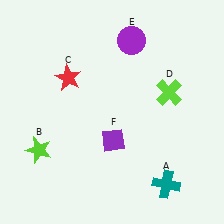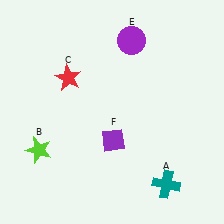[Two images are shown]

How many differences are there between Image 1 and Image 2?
There is 1 difference between the two images.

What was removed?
The lime cross (D) was removed in Image 2.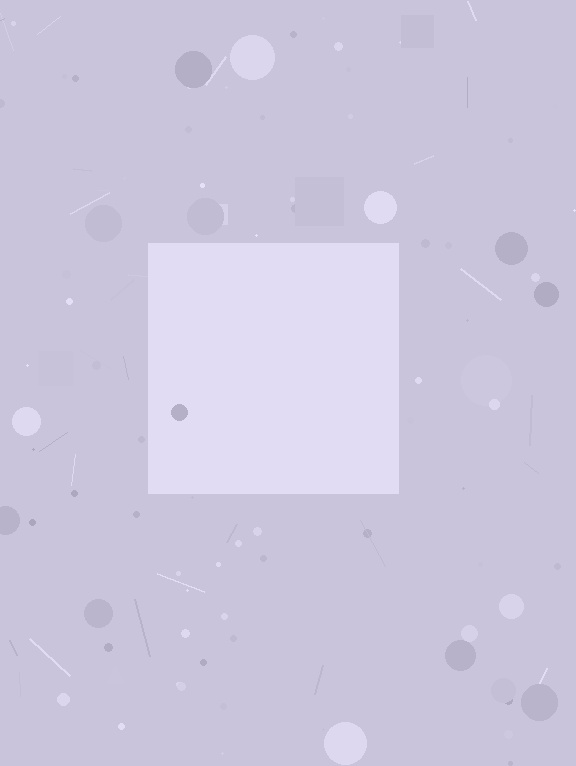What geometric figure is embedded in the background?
A square is embedded in the background.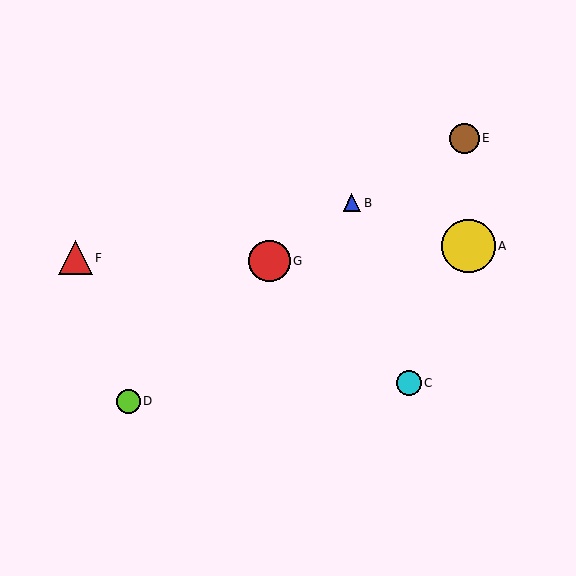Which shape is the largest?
The yellow circle (labeled A) is the largest.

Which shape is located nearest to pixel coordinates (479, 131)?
The brown circle (labeled E) at (464, 138) is nearest to that location.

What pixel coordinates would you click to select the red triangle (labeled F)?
Click at (76, 258) to select the red triangle F.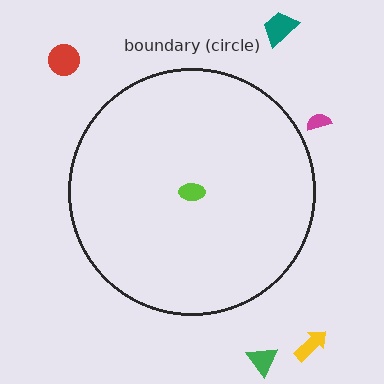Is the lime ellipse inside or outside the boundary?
Inside.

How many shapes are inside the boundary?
1 inside, 5 outside.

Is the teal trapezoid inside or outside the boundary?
Outside.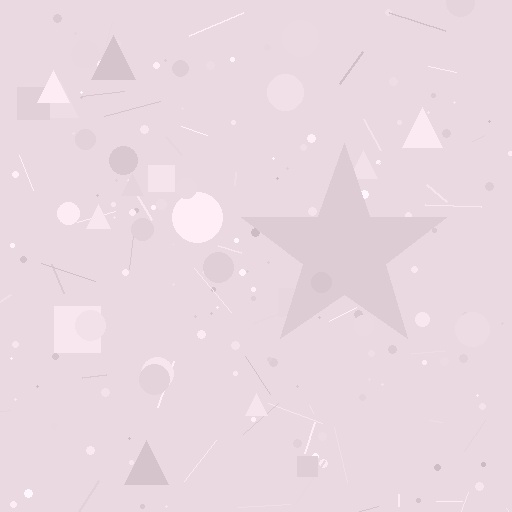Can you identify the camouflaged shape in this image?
The camouflaged shape is a star.